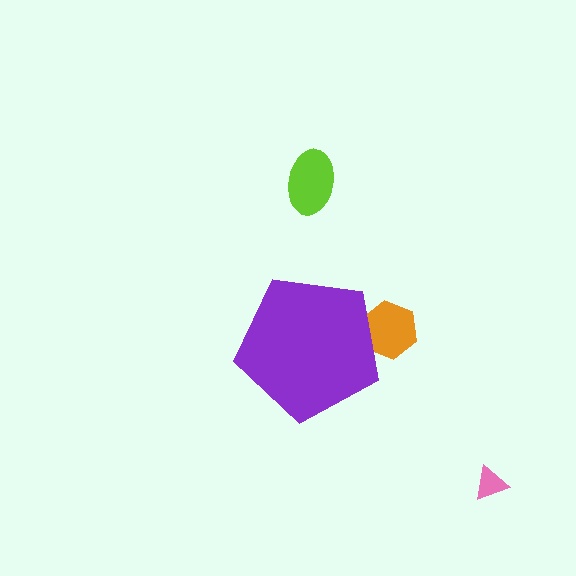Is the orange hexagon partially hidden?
Yes, the orange hexagon is partially hidden behind the purple pentagon.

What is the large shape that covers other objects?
A purple pentagon.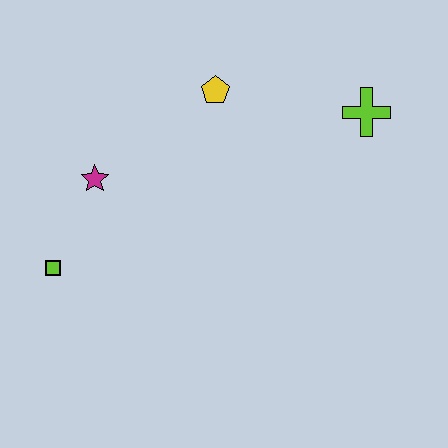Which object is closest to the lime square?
The magenta star is closest to the lime square.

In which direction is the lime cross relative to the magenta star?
The lime cross is to the right of the magenta star.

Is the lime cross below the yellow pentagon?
Yes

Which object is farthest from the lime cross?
The lime square is farthest from the lime cross.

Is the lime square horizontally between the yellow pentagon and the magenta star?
No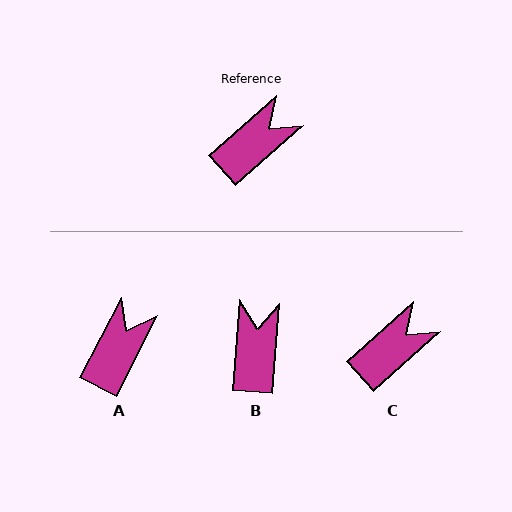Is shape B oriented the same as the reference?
No, it is off by about 43 degrees.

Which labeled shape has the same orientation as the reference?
C.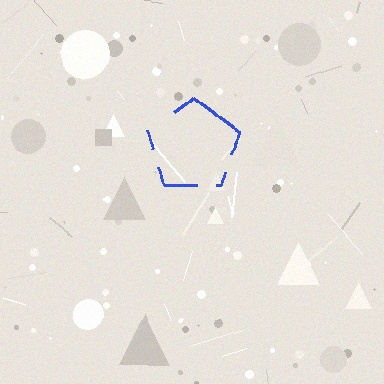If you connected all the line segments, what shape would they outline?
They would outline a pentagon.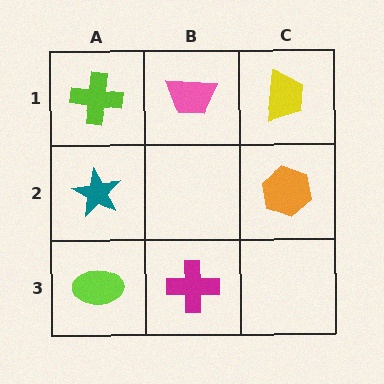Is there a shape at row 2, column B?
No, that cell is empty.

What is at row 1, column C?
A yellow trapezoid.